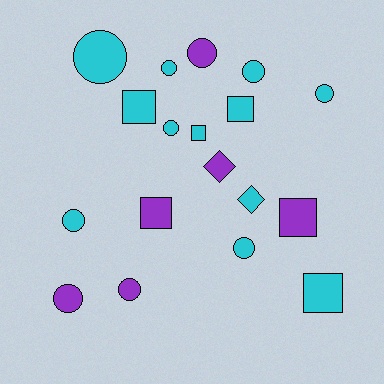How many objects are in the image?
There are 18 objects.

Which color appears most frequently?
Cyan, with 12 objects.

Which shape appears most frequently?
Circle, with 10 objects.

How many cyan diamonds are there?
There is 1 cyan diamond.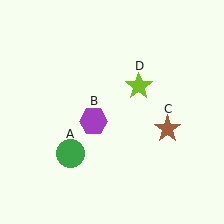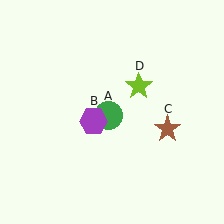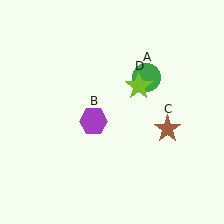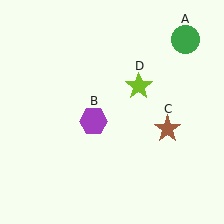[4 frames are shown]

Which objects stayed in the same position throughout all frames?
Purple hexagon (object B) and brown star (object C) and lime star (object D) remained stationary.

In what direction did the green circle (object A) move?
The green circle (object A) moved up and to the right.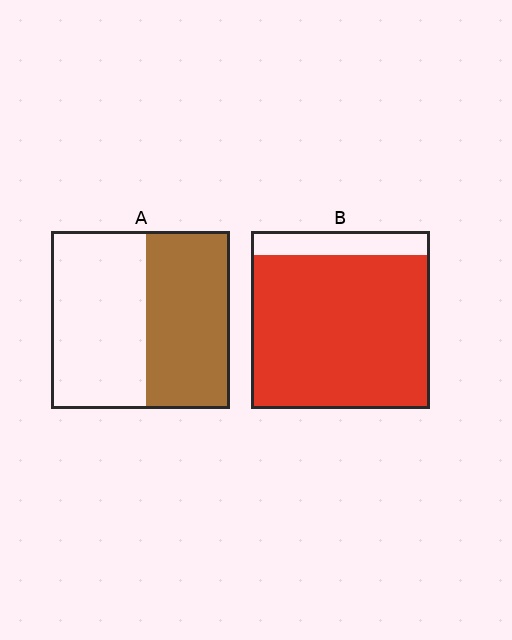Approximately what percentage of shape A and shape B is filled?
A is approximately 45% and B is approximately 85%.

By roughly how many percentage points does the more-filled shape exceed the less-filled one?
By roughly 40 percentage points (B over A).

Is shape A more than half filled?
Roughly half.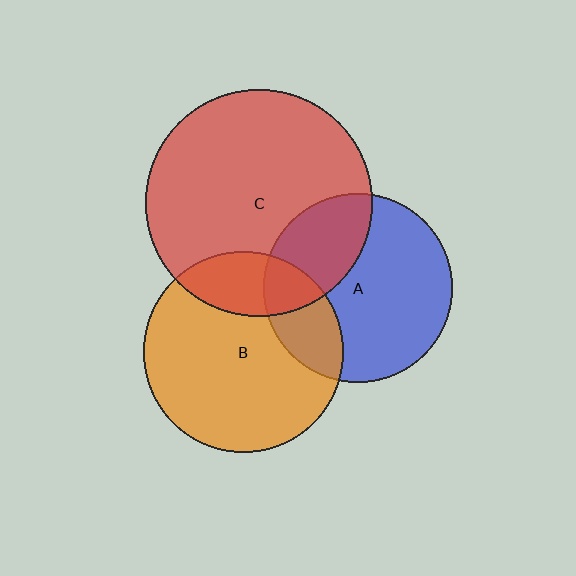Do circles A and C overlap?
Yes.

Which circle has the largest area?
Circle C (red).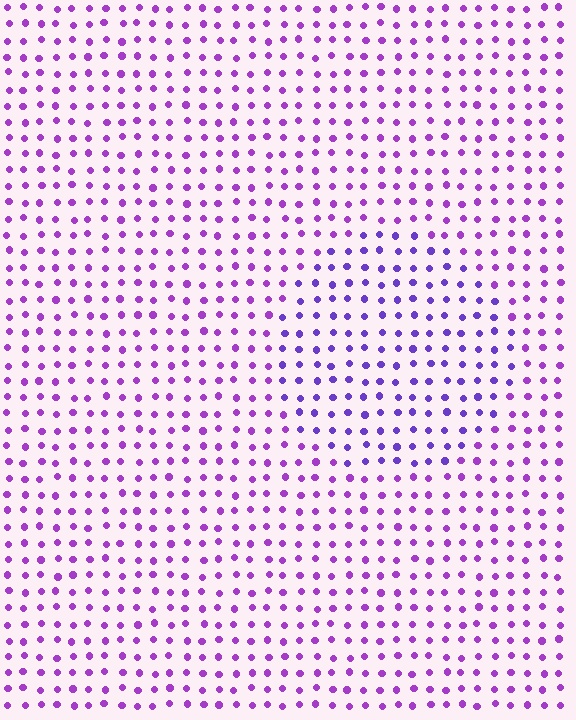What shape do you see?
I see a circle.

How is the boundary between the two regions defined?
The boundary is defined purely by a slight shift in hue (about 25 degrees). Spacing, size, and orientation are identical on both sides.